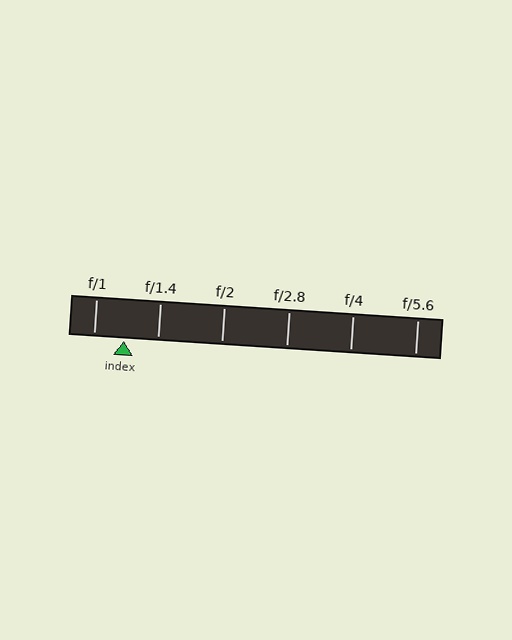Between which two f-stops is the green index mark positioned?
The index mark is between f/1 and f/1.4.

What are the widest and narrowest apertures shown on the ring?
The widest aperture shown is f/1 and the narrowest is f/5.6.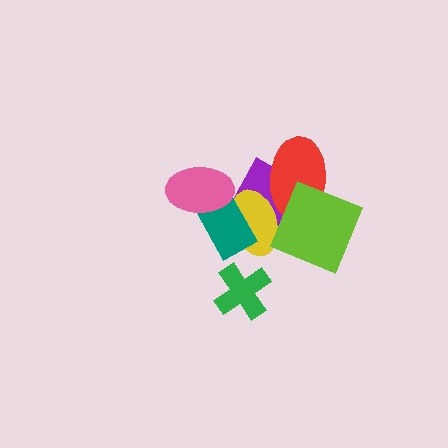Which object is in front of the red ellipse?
The lime diamond is in front of the red ellipse.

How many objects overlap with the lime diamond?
3 objects overlap with the lime diamond.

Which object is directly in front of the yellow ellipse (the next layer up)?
The teal rectangle is directly in front of the yellow ellipse.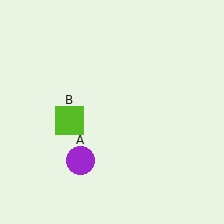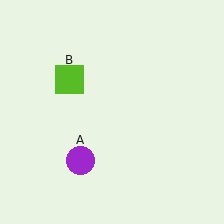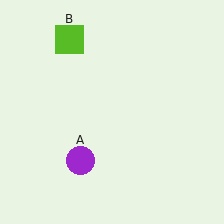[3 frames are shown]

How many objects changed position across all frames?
1 object changed position: lime square (object B).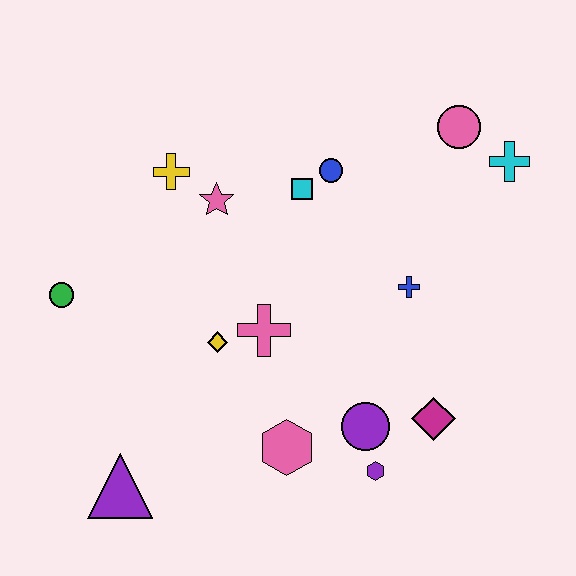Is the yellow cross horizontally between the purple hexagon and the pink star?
No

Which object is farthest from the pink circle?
The purple triangle is farthest from the pink circle.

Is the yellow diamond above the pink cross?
No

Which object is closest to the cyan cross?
The pink circle is closest to the cyan cross.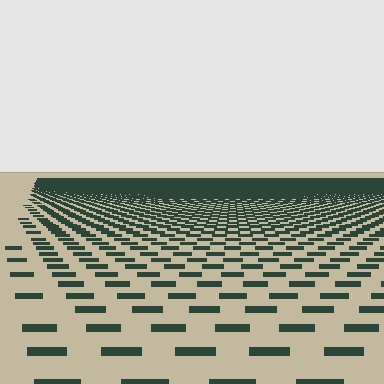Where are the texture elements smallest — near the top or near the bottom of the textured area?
Near the top.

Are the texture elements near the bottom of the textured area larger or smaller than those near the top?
Larger. Near the bottom, elements are closer to the viewer and appear at a bigger on-screen size.